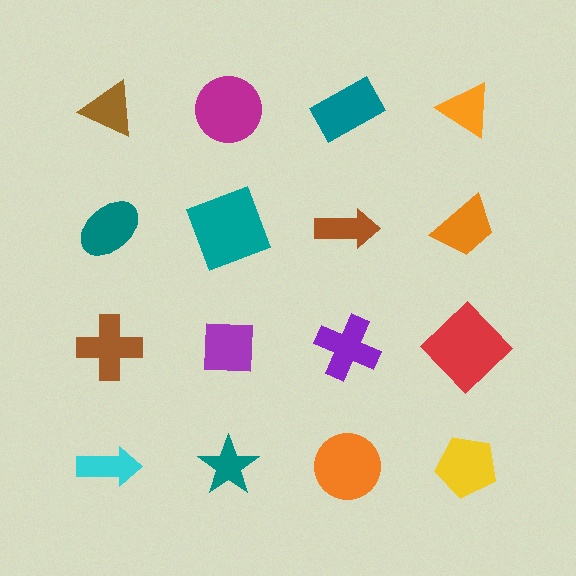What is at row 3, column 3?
A purple cross.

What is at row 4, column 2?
A teal star.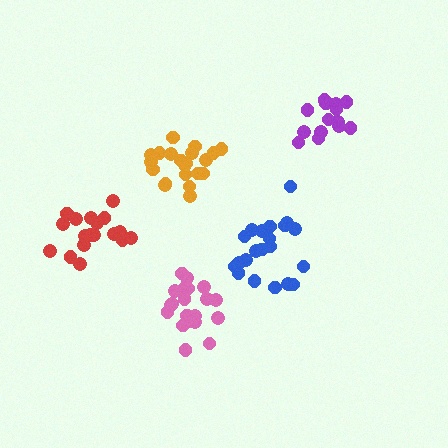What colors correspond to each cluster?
The clusters are colored: red, orange, blue, purple, pink.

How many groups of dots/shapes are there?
There are 5 groups.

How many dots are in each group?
Group 1: 18 dots, Group 2: 21 dots, Group 3: 21 dots, Group 4: 15 dots, Group 5: 20 dots (95 total).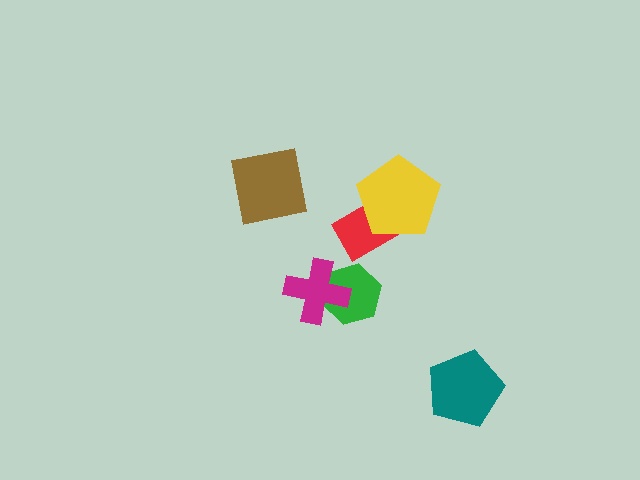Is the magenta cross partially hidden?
No, no other shape covers it.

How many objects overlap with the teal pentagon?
0 objects overlap with the teal pentagon.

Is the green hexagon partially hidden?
Yes, it is partially covered by another shape.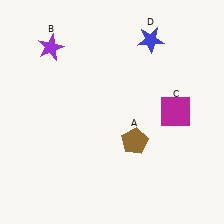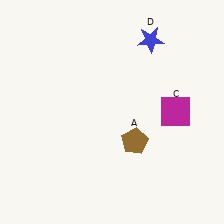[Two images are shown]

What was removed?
The purple star (B) was removed in Image 2.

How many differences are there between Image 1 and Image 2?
There is 1 difference between the two images.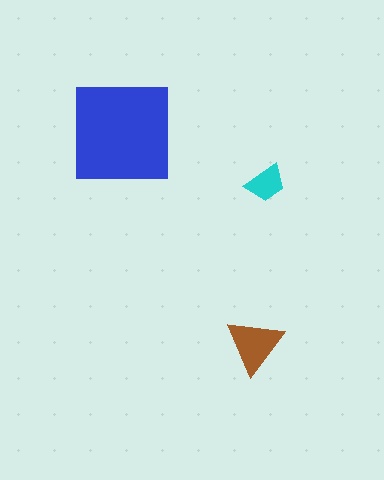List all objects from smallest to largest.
The cyan trapezoid, the brown triangle, the blue square.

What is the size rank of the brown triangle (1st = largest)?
2nd.